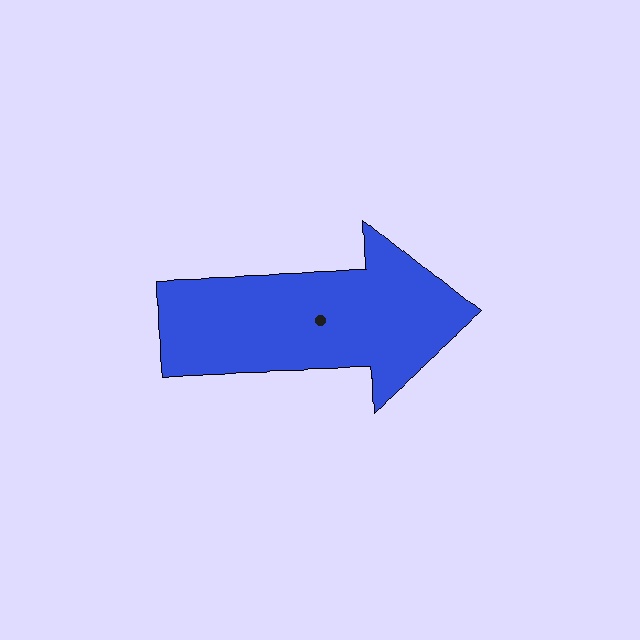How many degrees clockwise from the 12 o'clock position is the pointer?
Approximately 88 degrees.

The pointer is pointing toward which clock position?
Roughly 3 o'clock.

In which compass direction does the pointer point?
East.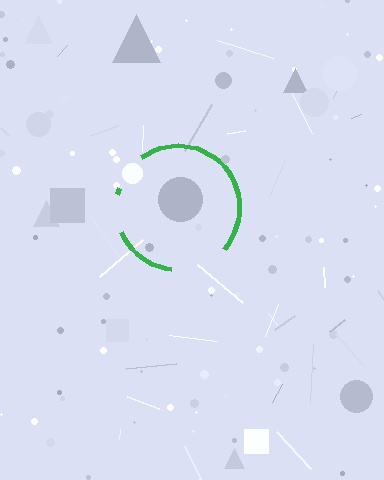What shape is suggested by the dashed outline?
The dashed outline suggests a circle.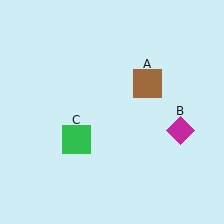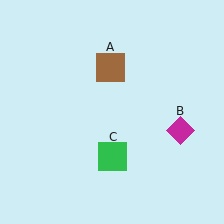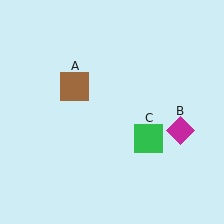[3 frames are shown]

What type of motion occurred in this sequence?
The brown square (object A), green square (object C) rotated counterclockwise around the center of the scene.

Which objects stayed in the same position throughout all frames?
Magenta diamond (object B) remained stationary.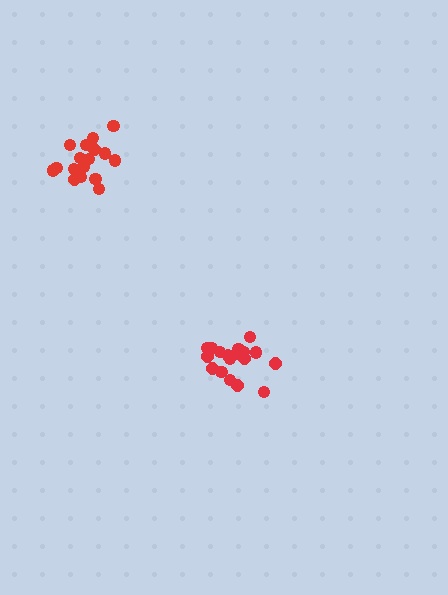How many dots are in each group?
Group 1: 18 dots, Group 2: 18 dots (36 total).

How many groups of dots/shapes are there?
There are 2 groups.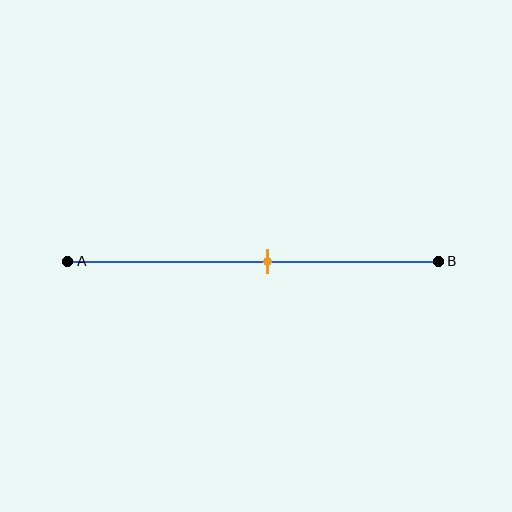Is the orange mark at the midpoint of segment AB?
No, the mark is at about 55% from A, not at the 50% midpoint.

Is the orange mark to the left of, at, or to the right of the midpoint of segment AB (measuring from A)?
The orange mark is to the right of the midpoint of segment AB.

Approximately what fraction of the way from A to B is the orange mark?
The orange mark is approximately 55% of the way from A to B.